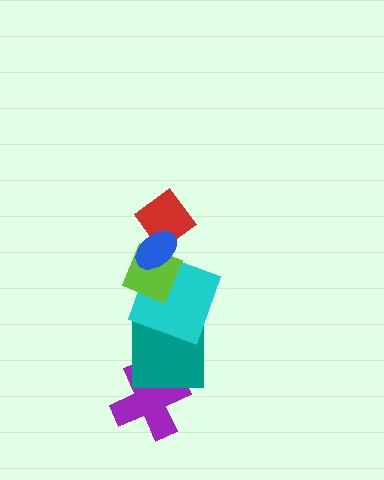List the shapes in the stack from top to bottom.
From top to bottom: the blue ellipse, the red diamond, the lime diamond, the cyan square, the teal square, the purple cross.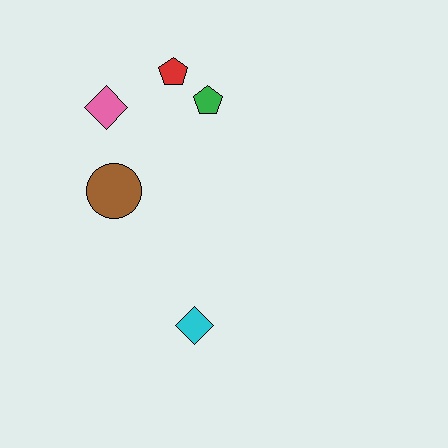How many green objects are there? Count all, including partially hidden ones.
There is 1 green object.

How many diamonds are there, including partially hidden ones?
There are 2 diamonds.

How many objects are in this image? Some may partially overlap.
There are 5 objects.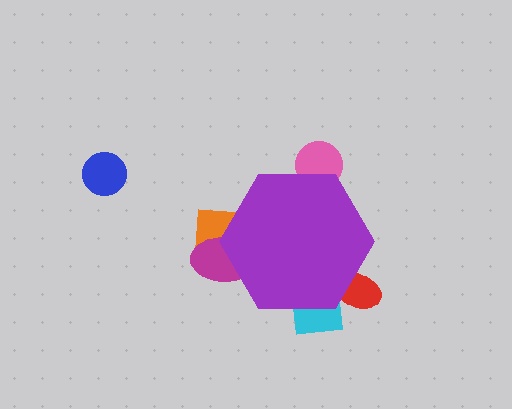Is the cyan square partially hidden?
Yes, the cyan square is partially hidden behind the purple hexagon.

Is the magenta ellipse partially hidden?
Yes, the magenta ellipse is partially hidden behind the purple hexagon.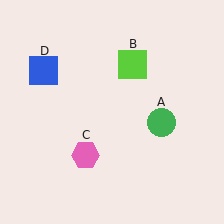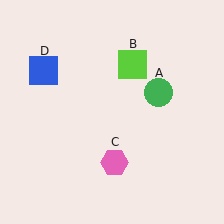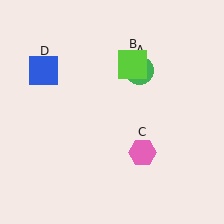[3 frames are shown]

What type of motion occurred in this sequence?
The green circle (object A), pink hexagon (object C) rotated counterclockwise around the center of the scene.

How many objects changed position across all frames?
2 objects changed position: green circle (object A), pink hexagon (object C).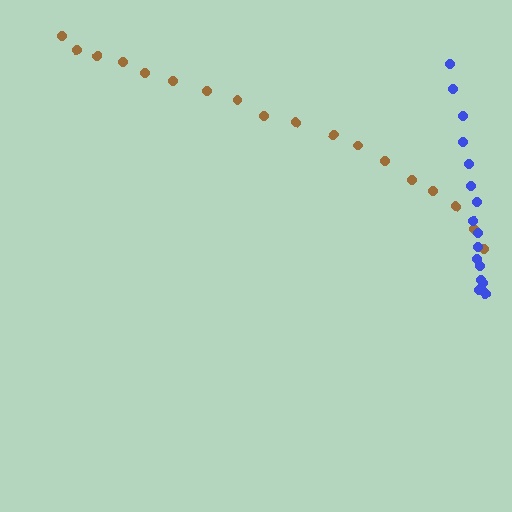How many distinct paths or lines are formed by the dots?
There are 2 distinct paths.